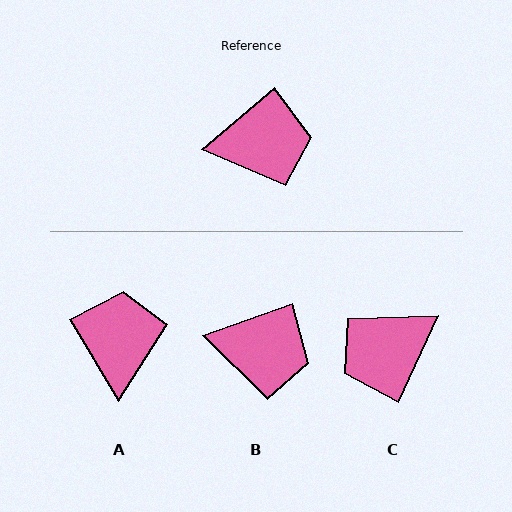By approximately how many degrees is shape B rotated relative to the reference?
Approximately 21 degrees clockwise.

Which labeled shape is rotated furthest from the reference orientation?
C, about 155 degrees away.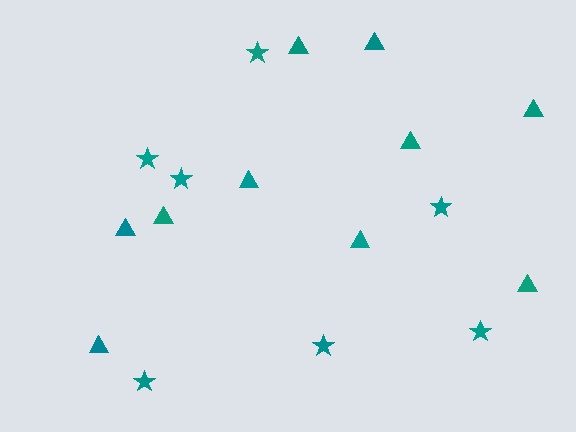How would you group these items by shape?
There are 2 groups: one group of triangles (10) and one group of stars (7).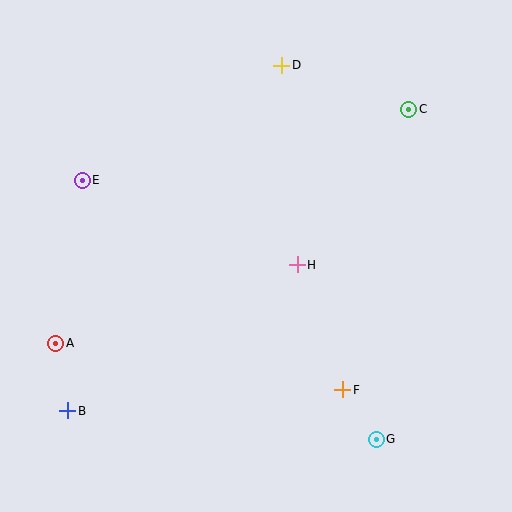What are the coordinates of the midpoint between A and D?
The midpoint between A and D is at (169, 204).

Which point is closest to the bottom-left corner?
Point B is closest to the bottom-left corner.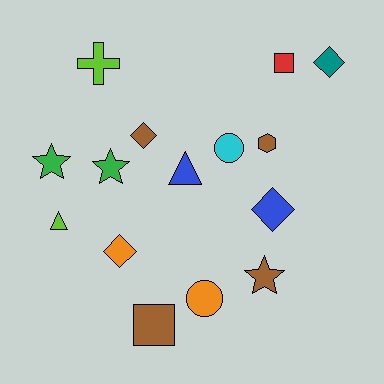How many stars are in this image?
There are 3 stars.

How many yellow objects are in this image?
There are no yellow objects.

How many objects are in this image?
There are 15 objects.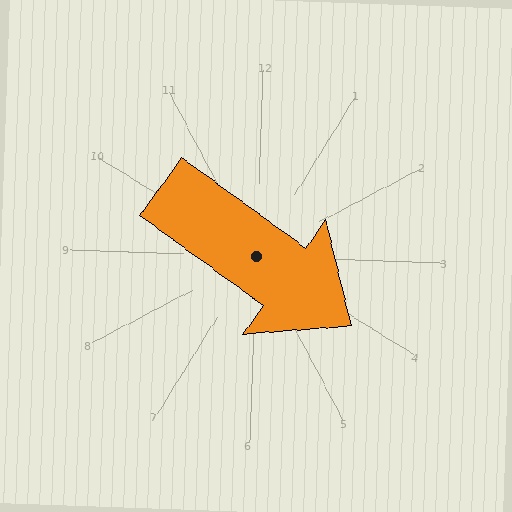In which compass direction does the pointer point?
Southeast.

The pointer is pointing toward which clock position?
Roughly 4 o'clock.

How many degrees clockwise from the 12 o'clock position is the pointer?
Approximately 124 degrees.